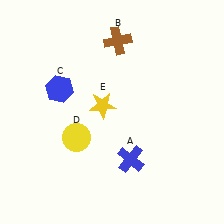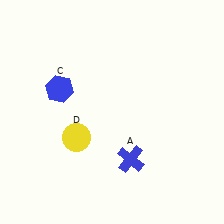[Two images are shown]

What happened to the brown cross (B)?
The brown cross (B) was removed in Image 2. It was in the top-right area of Image 1.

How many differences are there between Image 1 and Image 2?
There are 2 differences between the two images.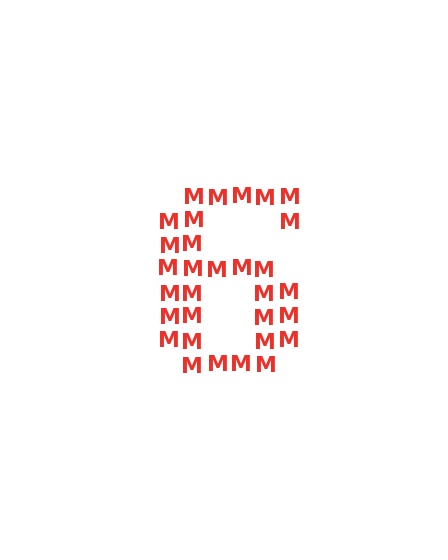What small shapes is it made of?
It is made of small letter M's.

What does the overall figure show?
The overall figure shows the digit 6.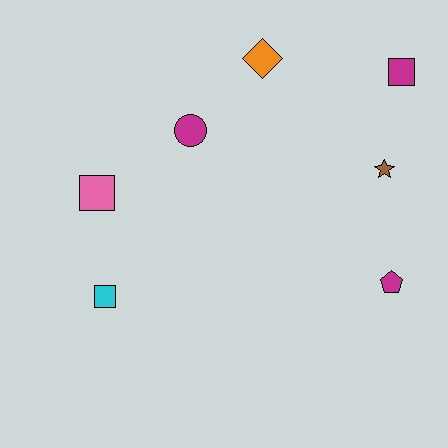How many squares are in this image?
There are 3 squares.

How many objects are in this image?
There are 7 objects.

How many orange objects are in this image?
There is 1 orange object.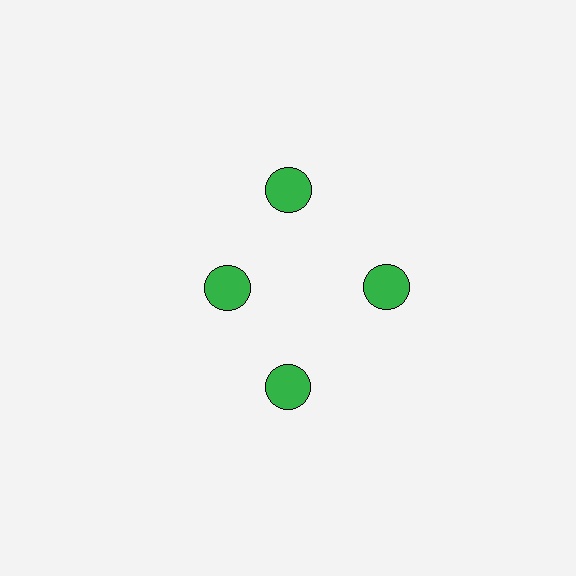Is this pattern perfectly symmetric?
No. The 4 green circles are arranged in a ring, but one element near the 9 o'clock position is pulled inward toward the center, breaking the 4-fold rotational symmetry.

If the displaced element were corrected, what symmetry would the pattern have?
It would have 4-fold rotational symmetry — the pattern would map onto itself every 90 degrees.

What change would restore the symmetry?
The symmetry would be restored by moving it outward, back onto the ring so that all 4 circles sit at equal angles and equal distance from the center.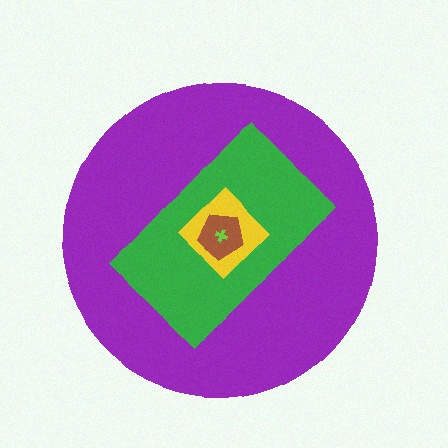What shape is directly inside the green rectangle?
The yellow diamond.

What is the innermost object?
The lime cross.